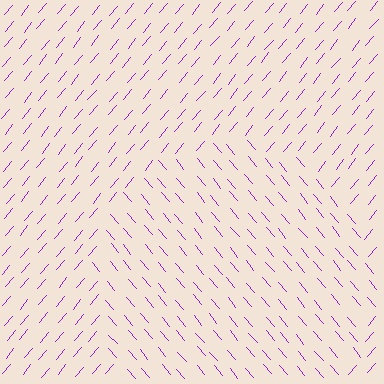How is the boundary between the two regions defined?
The boundary is defined purely by a change in line orientation (approximately 79 degrees difference). All lines are the same color and thickness.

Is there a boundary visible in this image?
Yes, there is a texture boundary formed by a change in line orientation.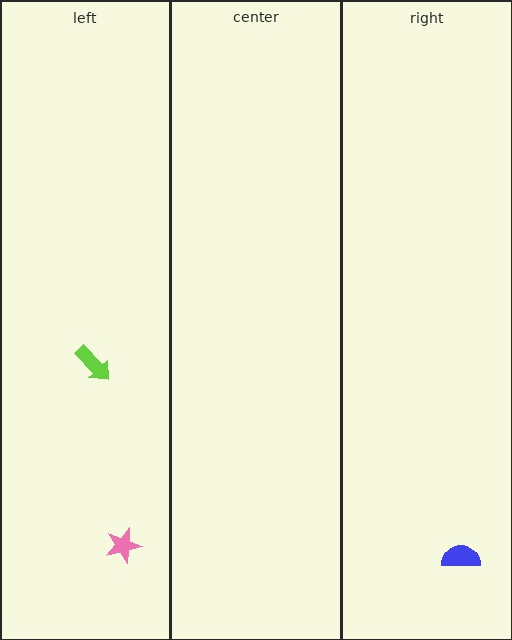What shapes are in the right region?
The blue semicircle.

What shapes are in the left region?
The lime arrow, the pink star.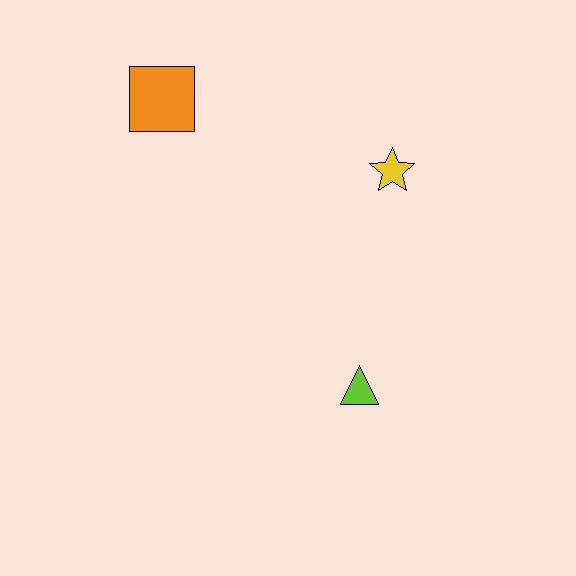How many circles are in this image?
There are no circles.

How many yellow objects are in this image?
There is 1 yellow object.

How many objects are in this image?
There are 3 objects.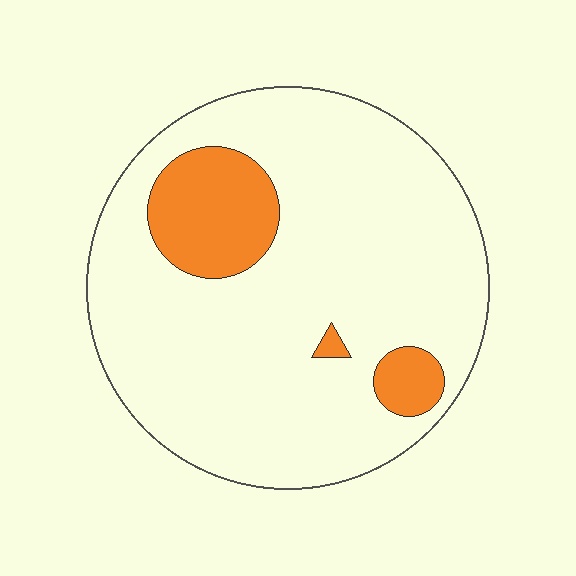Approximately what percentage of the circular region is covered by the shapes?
Approximately 15%.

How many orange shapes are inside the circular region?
3.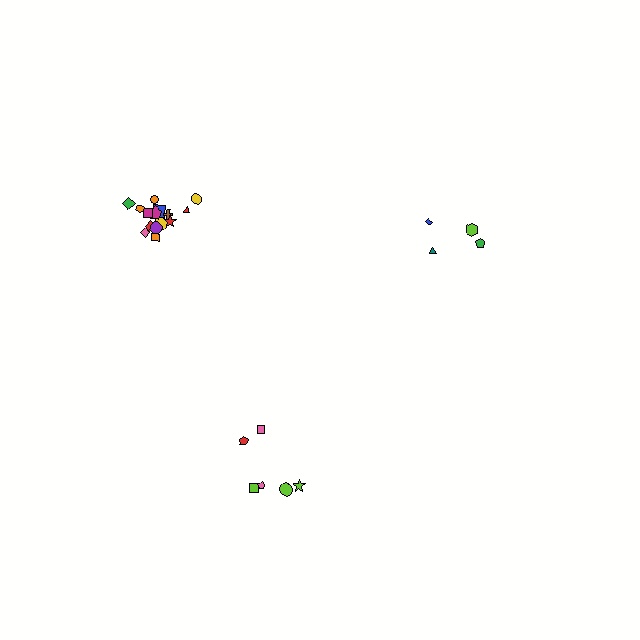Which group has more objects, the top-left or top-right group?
The top-left group.